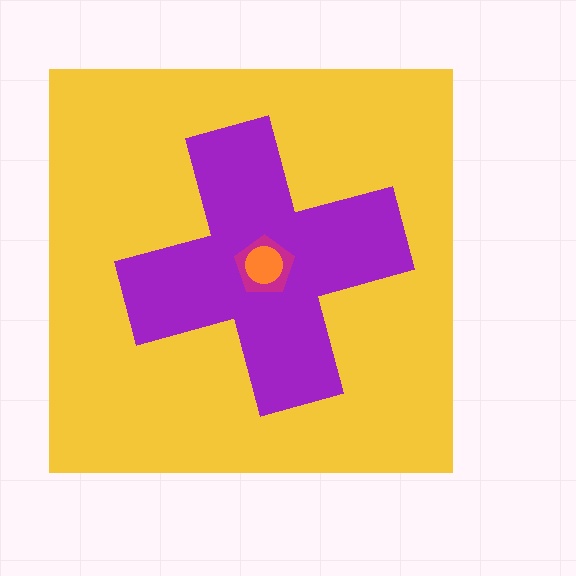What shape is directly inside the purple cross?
The magenta pentagon.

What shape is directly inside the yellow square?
The purple cross.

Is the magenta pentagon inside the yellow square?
Yes.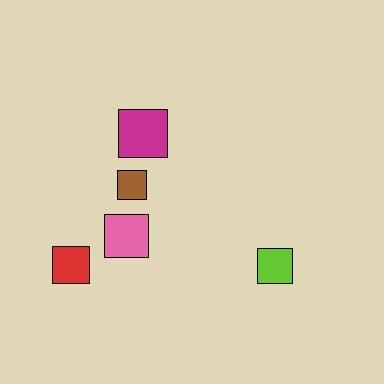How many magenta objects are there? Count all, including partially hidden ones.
There is 1 magenta object.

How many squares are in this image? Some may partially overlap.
There are 5 squares.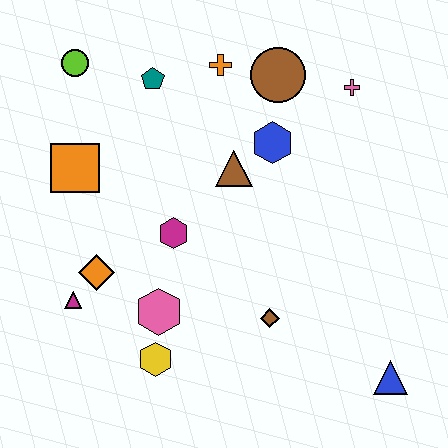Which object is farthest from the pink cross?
The magenta triangle is farthest from the pink cross.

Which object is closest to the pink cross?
The brown circle is closest to the pink cross.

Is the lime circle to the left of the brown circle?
Yes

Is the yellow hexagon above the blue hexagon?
No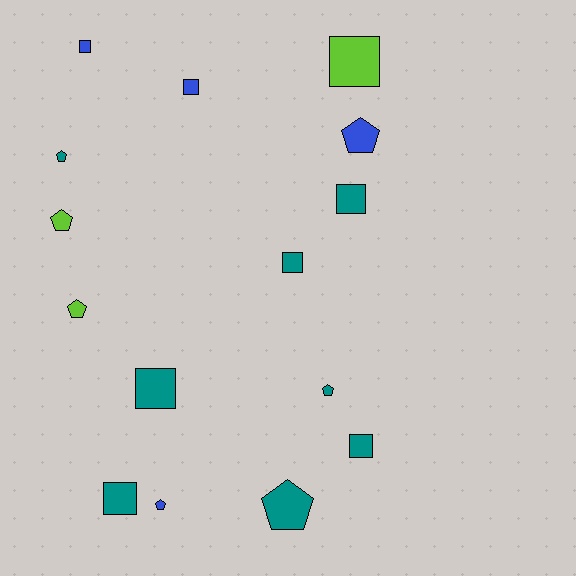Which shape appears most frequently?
Square, with 8 objects.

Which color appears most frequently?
Teal, with 8 objects.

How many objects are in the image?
There are 15 objects.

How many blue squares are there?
There are 2 blue squares.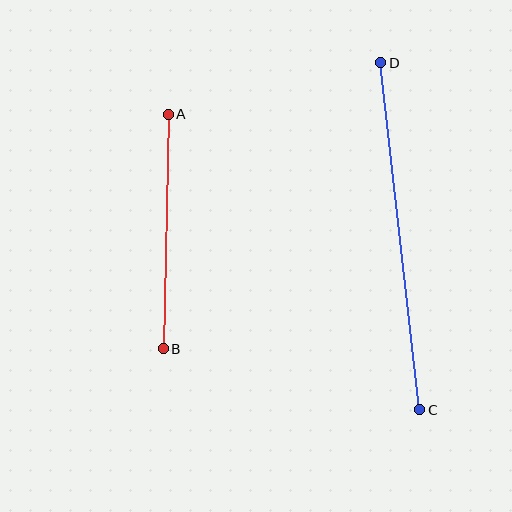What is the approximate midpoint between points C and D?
The midpoint is at approximately (400, 236) pixels.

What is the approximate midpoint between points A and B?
The midpoint is at approximately (166, 231) pixels.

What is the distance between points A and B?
The distance is approximately 235 pixels.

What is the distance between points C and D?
The distance is approximately 349 pixels.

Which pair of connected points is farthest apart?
Points C and D are farthest apart.